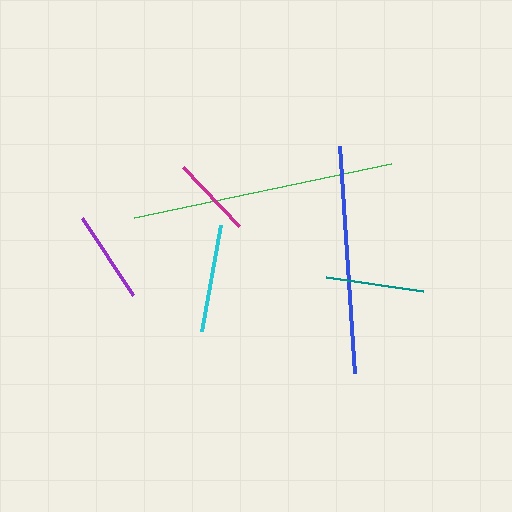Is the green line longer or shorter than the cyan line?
The green line is longer than the cyan line.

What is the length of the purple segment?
The purple segment is approximately 92 pixels long.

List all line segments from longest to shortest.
From longest to shortest: green, blue, cyan, teal, purple, magenta.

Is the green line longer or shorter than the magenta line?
The green line is longer than the magenta line.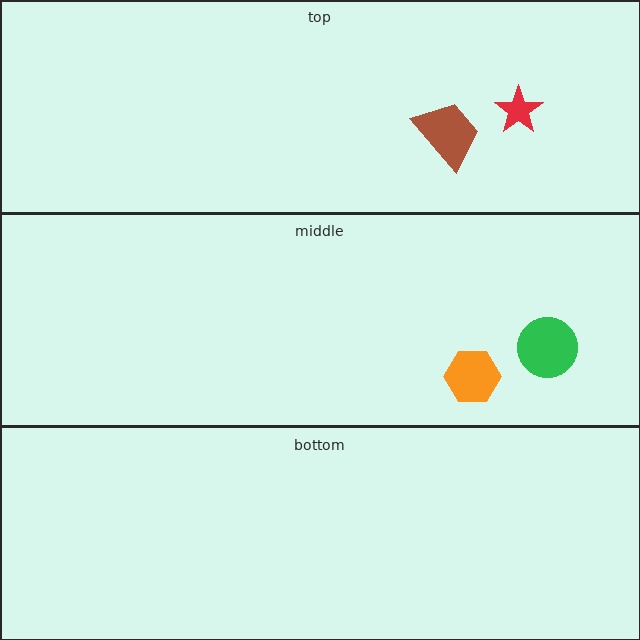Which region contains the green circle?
The middle region.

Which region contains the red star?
The top region.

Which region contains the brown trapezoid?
The top region.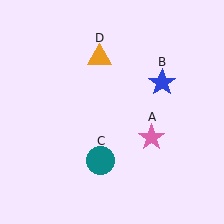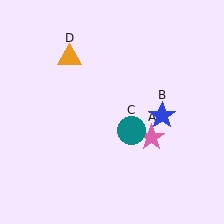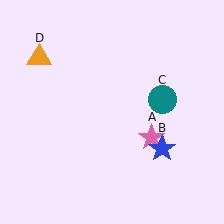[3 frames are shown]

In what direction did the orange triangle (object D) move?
The orange triangle (object D) moved left.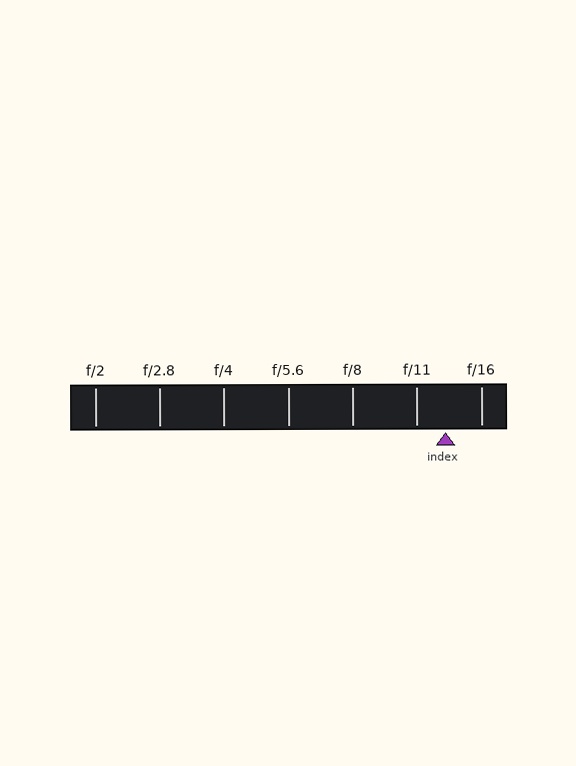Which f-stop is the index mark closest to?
The index mark is closest to f/11.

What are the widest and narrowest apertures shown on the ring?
The widest aperture shown is f/2 and the narrowest is f/16.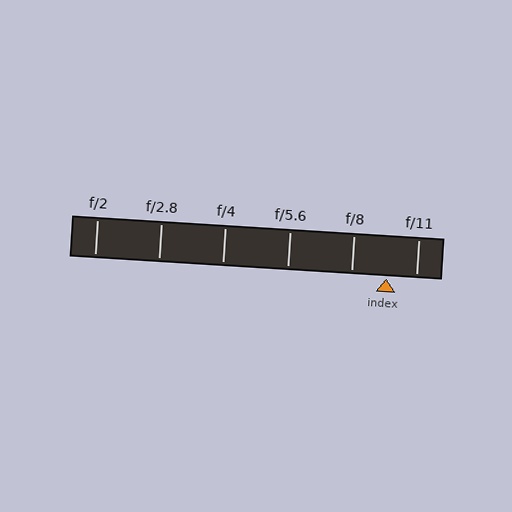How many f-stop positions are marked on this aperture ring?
There are 6 f-stop positions marked.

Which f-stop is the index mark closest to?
The index mark is closest to f/11.